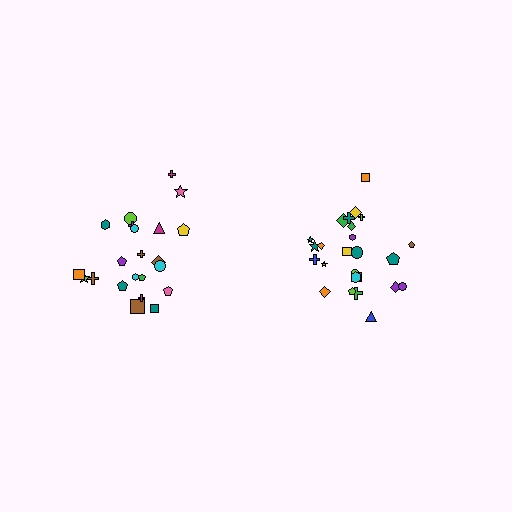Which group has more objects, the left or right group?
The right group.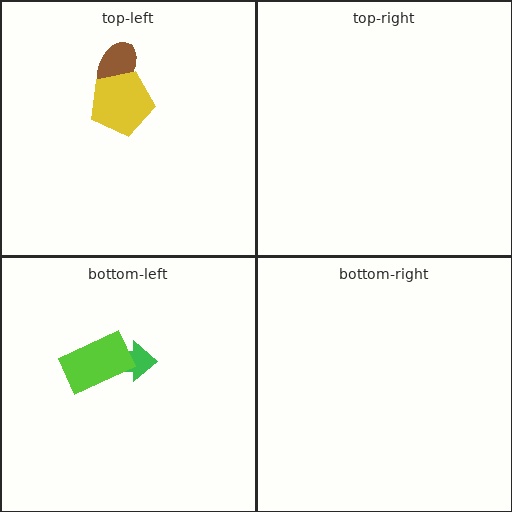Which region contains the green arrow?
The bottom-left region.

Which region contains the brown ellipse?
The top-left region.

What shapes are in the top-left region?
The brown ellipse, the yellow pentagon.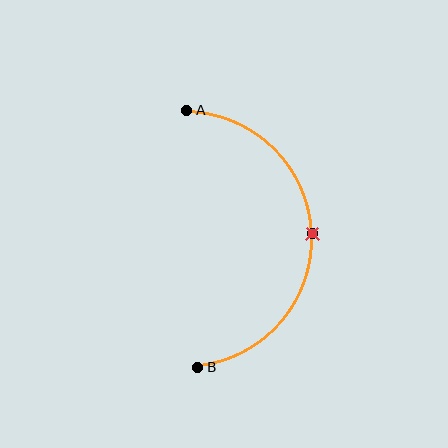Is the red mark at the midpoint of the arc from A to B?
Yes. The red mark lies on the arc at equal arc-length from both A and B — it is the arc midpoint.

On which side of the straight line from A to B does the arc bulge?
The arc bulges to the right of the straight line connecting A and B.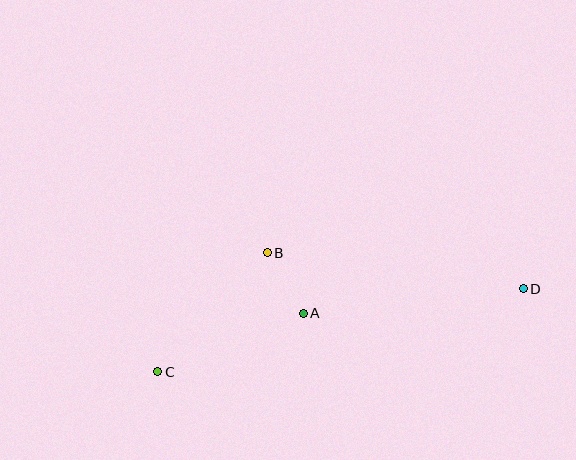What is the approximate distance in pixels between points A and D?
The distance between A and D is approximately 221 pixels.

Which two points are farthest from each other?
Points C and D are farthest from each other.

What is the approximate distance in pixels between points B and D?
The distance between B and D is approximately 259 pixels.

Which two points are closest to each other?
Points A and B are closest to each other.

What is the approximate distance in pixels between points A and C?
The distance between A and C is approximately 157 pixels.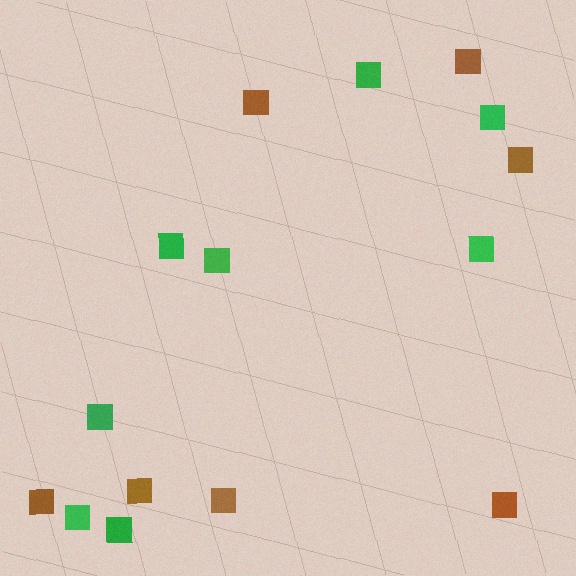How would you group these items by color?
There are 2 groups: one group of brown squares (7) and one group of green squares (8).